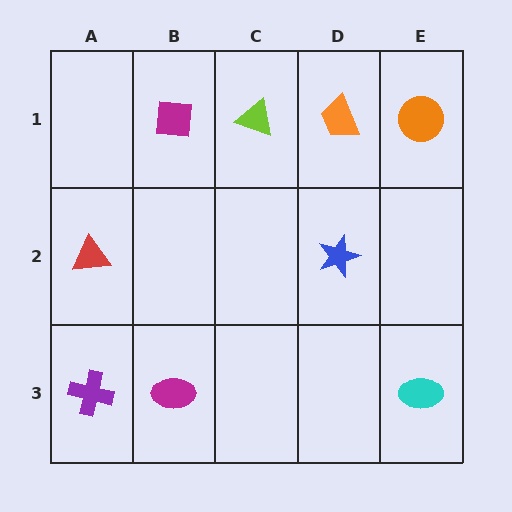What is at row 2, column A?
A red triangle.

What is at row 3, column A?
A purple cross.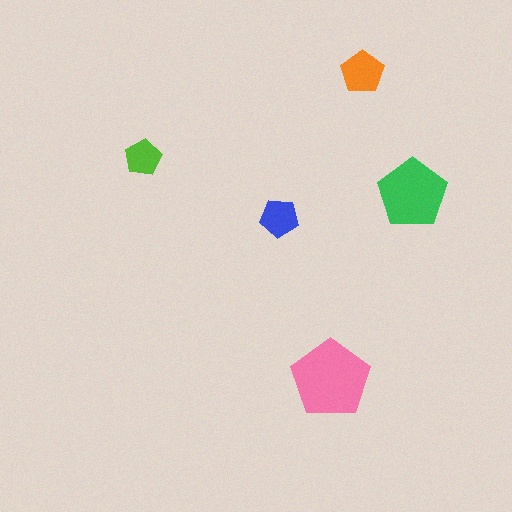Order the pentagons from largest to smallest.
the pink one, the green one, the orange one, the blue one, the lime one.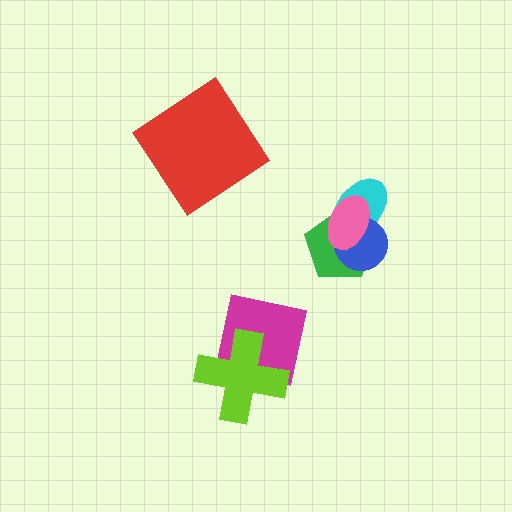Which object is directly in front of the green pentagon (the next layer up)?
The blue circle is directly in front of the green pentagon.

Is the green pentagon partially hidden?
Yes, it is partially covered by another shape.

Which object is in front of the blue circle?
The pink ellipse is in front of the blue circle.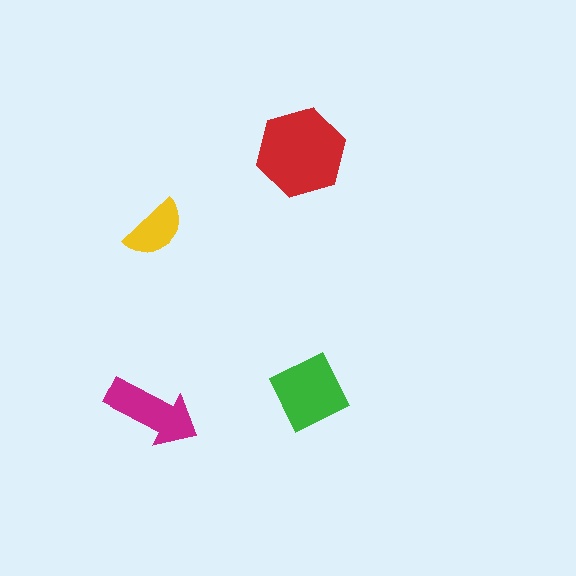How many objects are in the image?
There are 4 objects in the image.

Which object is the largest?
The red hexagon.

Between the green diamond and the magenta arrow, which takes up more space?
The green diamond.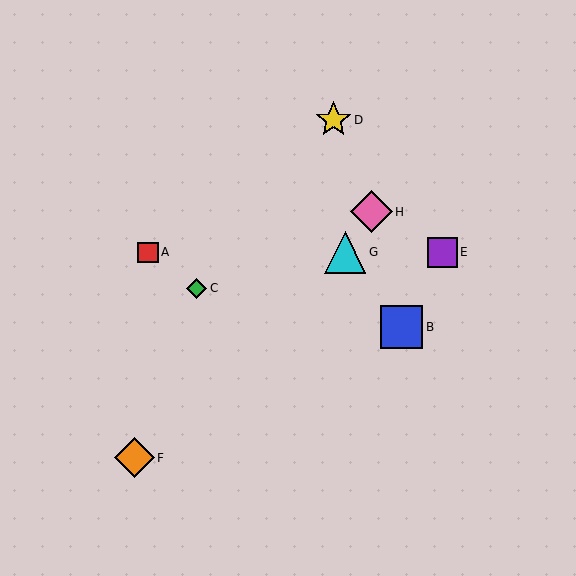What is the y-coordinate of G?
Object G is at y≈252.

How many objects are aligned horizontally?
3 objects (A, E, G) are aligned horizontally.